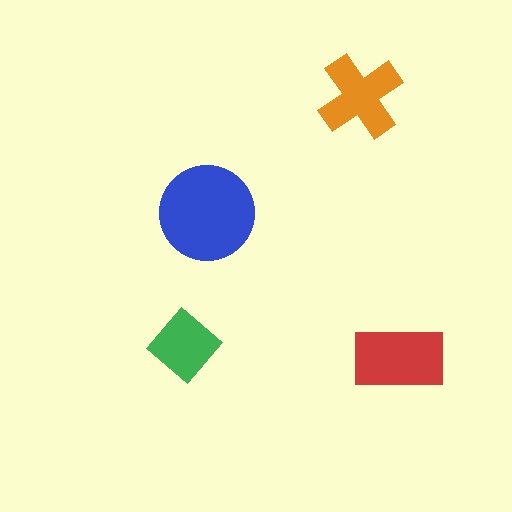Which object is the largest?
The blue circle.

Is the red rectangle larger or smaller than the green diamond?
Larger.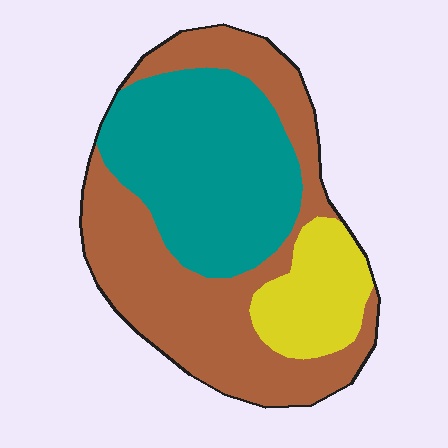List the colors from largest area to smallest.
From largest to smallest: brown, teal, yellow.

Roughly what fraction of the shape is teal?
Teal takes up between a third and a half of the shape.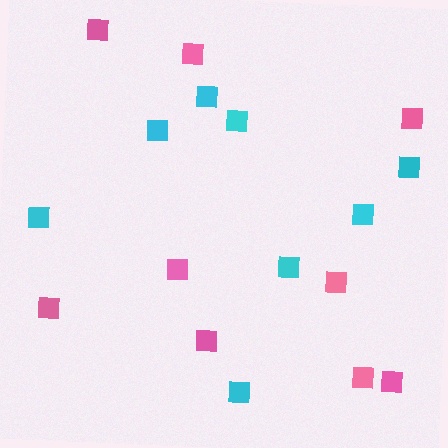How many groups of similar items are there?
There are 2 groups: one group of cyan squares (8) and one group of pink squares (9).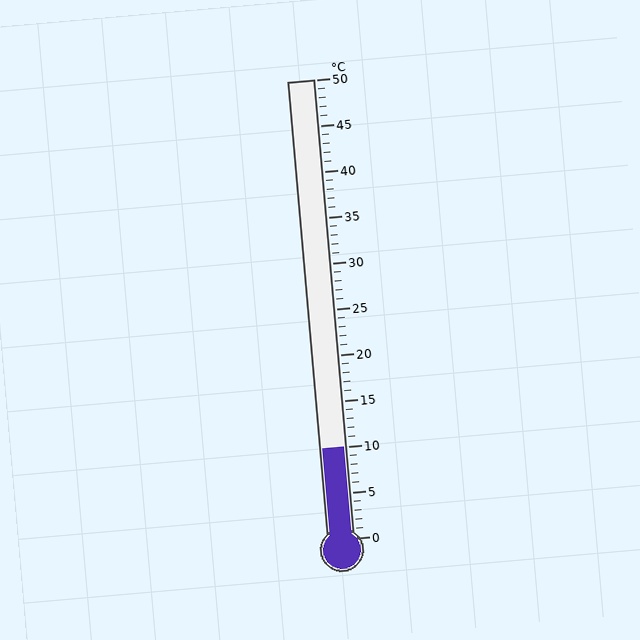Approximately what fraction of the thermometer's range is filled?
The thermometer is filled to approximately 20% of its range.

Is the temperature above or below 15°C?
The temperature is below 15°C.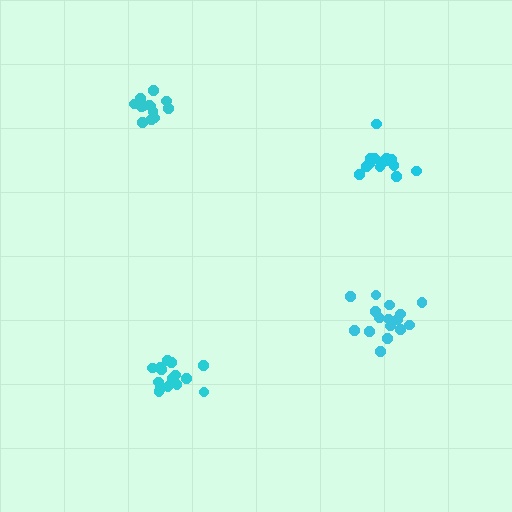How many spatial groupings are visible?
There are 4 spatial groupings.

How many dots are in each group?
Group 1: 14 dots, Group 2: 15 dots, Group 3: 16 dots, Group 4: 13 dots (58 total).